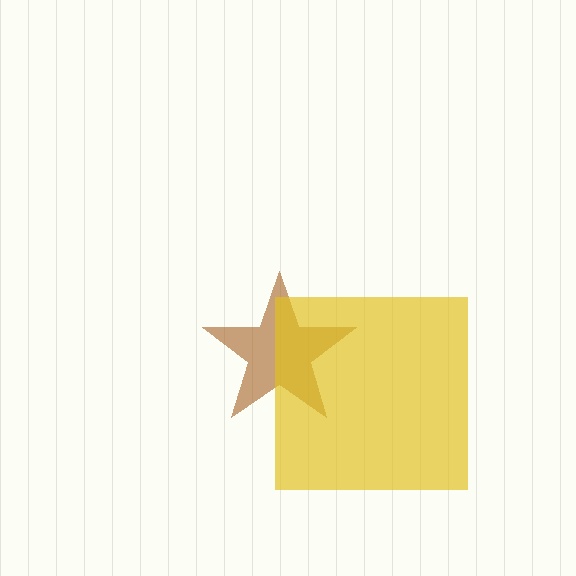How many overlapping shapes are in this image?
There are 2 overlapping shapes in the image.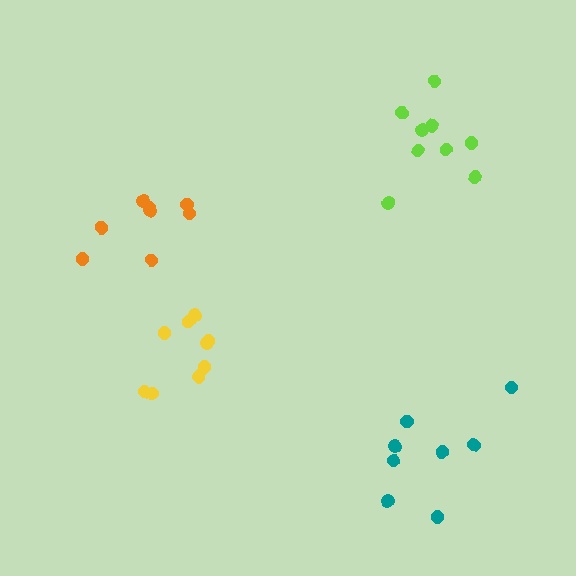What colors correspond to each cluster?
The clusters are colored: orange, yellow, teal, lime.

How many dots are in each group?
Group 1: 8 dots, Group 2: 9 dots, Group 3: 8 dots, Group 4: 9 dots (34 total).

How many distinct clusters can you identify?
There are 4 distinct clusters.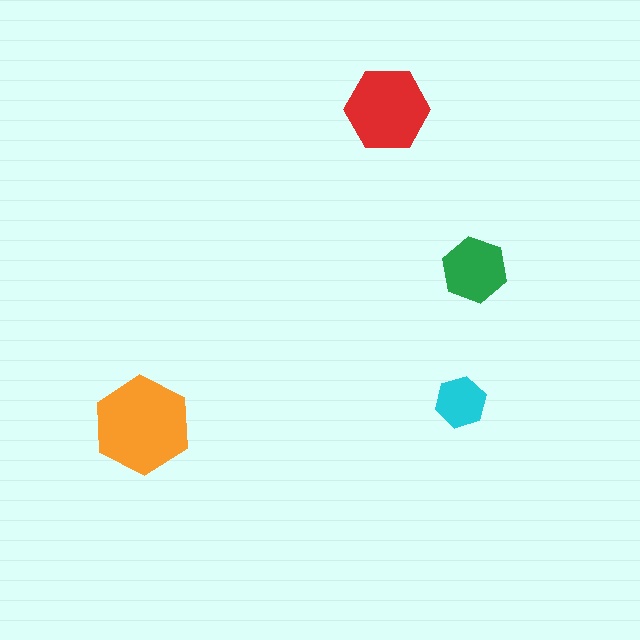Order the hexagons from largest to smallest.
the orange one, the red one, the green one, the cyan one.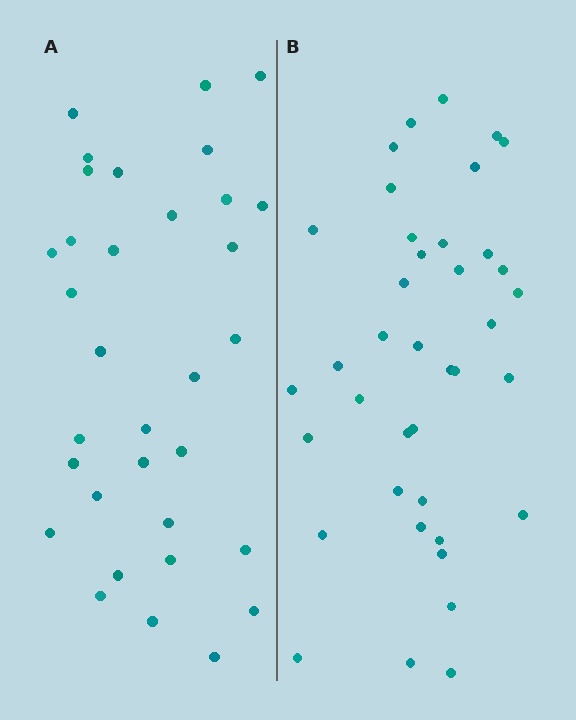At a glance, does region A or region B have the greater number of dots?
Region B (the right region) has more dots.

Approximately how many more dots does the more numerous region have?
Region B has about 6 more dots than region A.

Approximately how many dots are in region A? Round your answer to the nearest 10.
About 30 dots. (The exact count is 33, which rounds to 30.)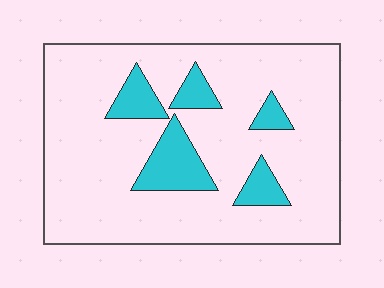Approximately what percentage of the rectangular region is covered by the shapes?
Approximately 15%.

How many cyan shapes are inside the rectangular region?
5.